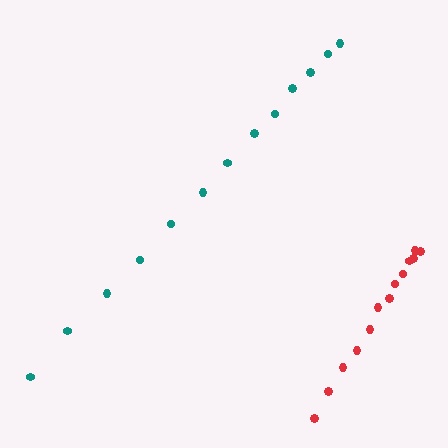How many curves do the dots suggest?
There are 2 distinct paths.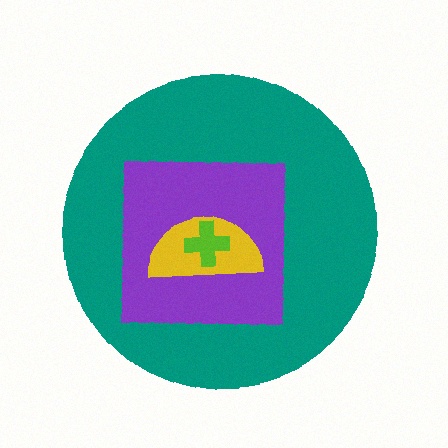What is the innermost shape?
The lime cross.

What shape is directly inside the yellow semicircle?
The lime cross.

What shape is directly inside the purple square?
The yellow semicircle.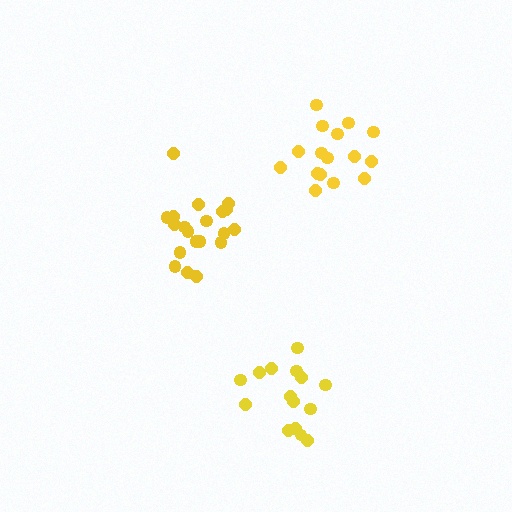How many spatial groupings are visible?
There are 3 spatial groupings.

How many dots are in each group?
Group 1: 20 dots, Group 2: 15 dots, Group 3: 16 dots (51 total).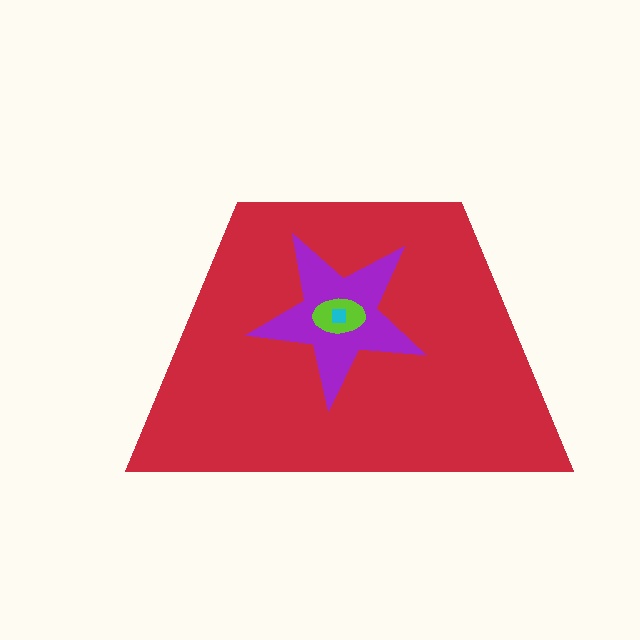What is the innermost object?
The cyan square.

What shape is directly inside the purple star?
The lime ellipse.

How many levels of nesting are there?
4.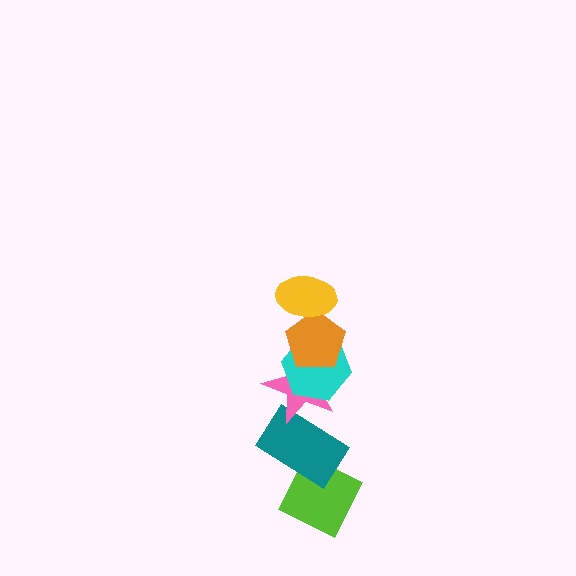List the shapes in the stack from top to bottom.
From top to bottom: the yellow ellipse, the orange pentagon, the cyan hexagon, the pink star, the teal rectangle, the lime diamond.